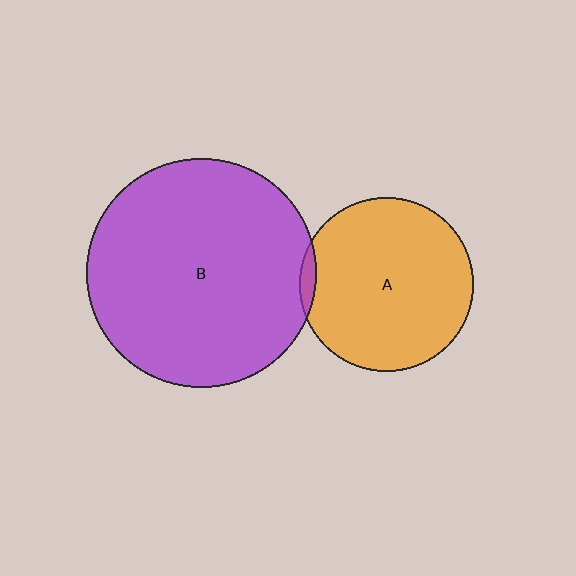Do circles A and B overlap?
Yes.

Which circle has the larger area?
Circle B (purple).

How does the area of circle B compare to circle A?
Approximately 1.7 times.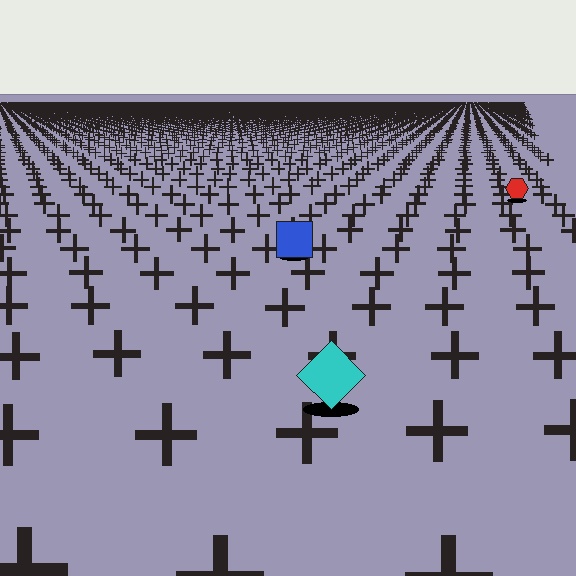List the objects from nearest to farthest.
From nearest to farthest: the cyan diamond, the blue square, the red hexagon.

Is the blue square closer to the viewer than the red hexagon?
Yes. The blue square is closer — you can tell from the texture gradient: the ground texture is coarser near it.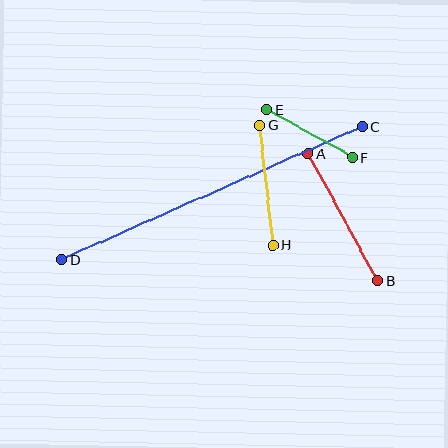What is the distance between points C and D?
The distance is approximately 328 pixels.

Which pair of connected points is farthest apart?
Points C and D are farthest apart.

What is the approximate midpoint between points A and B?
The midpoint is at approximately (343, 217) pixels.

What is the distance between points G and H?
The distance is approximately 121 pixels.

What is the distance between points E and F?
The distance is approximately 98 pixels.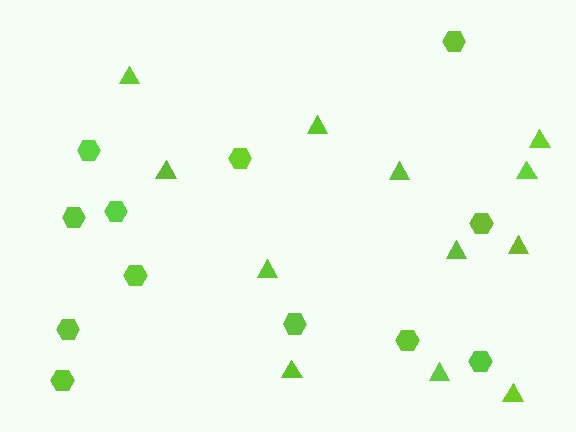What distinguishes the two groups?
There are 2 groups: one group of triangles (12) and one group of hexagons (12).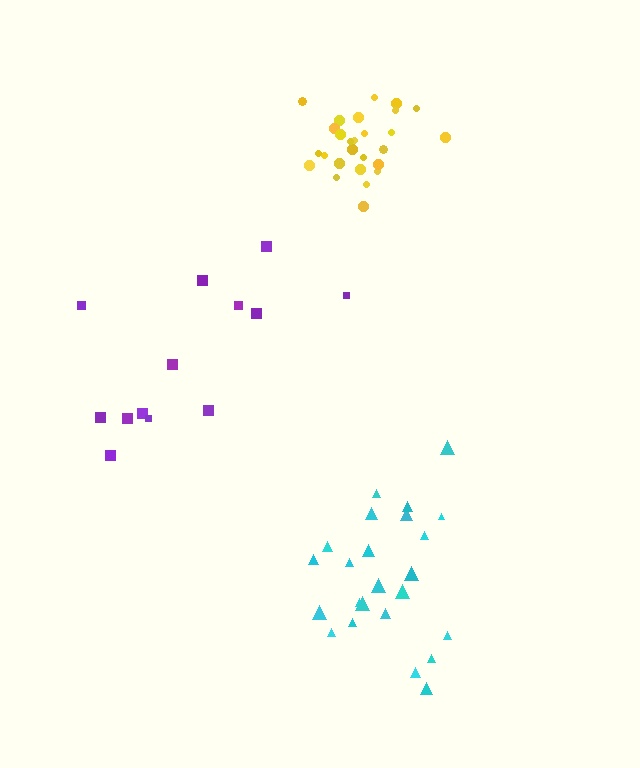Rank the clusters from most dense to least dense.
yellow, cyan, purple.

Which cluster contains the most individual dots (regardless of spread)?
Yellow (27).